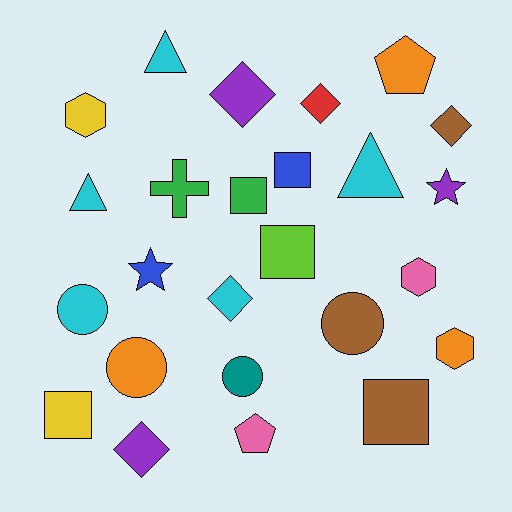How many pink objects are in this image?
There are 2 pink objects.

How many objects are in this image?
There are 25 objects.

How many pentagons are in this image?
There are 2 pentagons.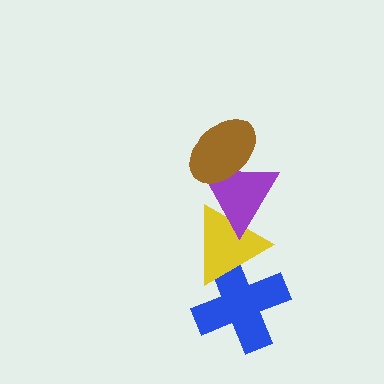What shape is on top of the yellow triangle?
The purple triangle is on top of the yellow triangle.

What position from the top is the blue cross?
The blue cross is 4th from the top.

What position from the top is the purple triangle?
The purple triangle is 2nd from the top.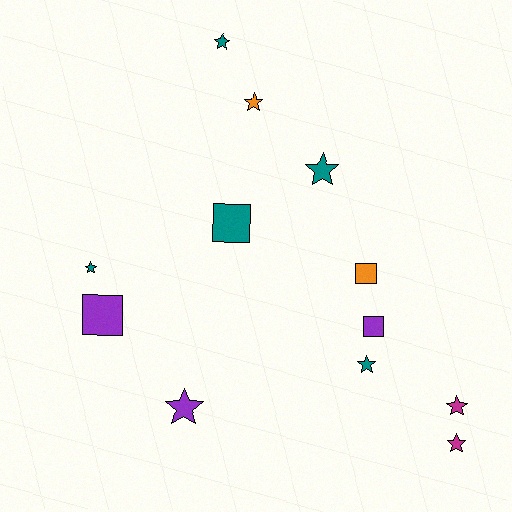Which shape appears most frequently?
Star, with 8 objects.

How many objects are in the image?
There are 12 objects.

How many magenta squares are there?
There are no magenta squares.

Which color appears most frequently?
Teal, with 5 objects.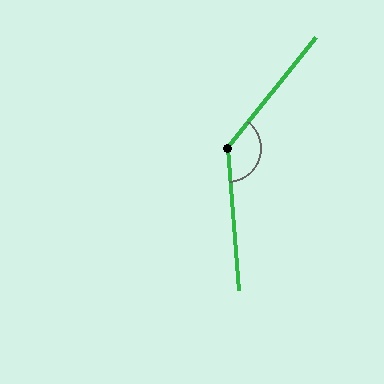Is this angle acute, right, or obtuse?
It is obtuse.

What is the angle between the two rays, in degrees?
Approximately 137 degrees.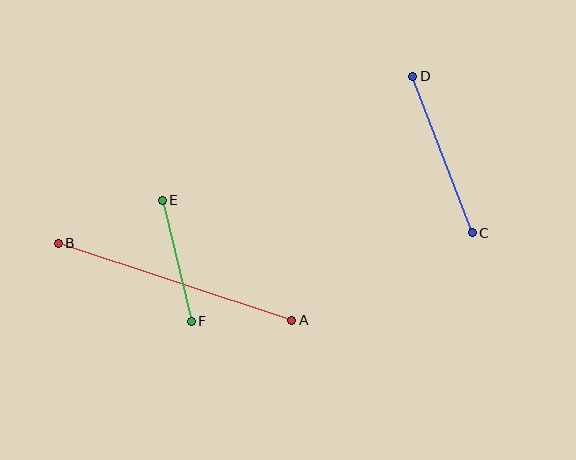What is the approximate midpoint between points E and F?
The midpoint is at approximately (177, 261) pixels.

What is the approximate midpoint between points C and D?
The midpoint is at approximately (442, 155) pixels.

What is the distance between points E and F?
The distance is approximately 124 pixels.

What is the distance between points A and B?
The distance is approximately 245 pixels.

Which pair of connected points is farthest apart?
Points A and B are farthest apart.